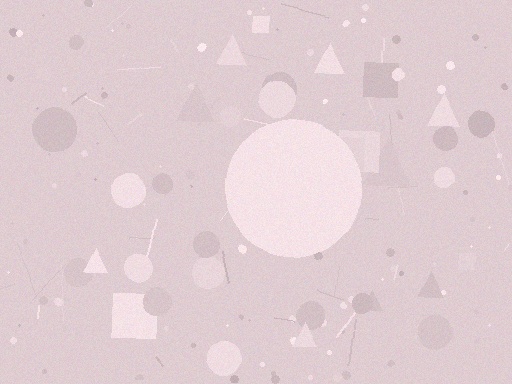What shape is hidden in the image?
A circle is hidden in the image.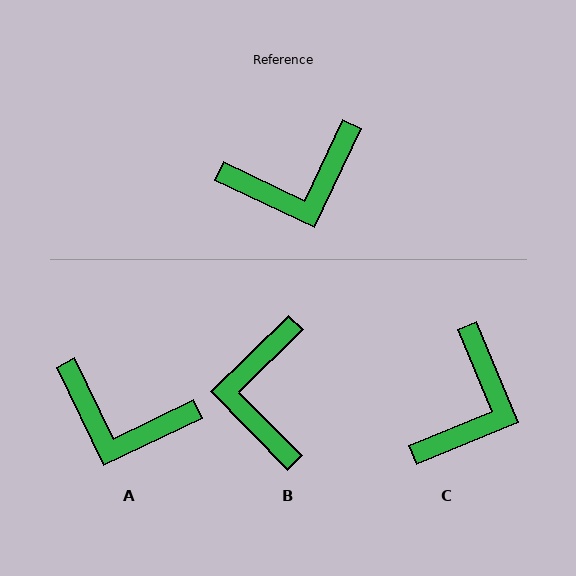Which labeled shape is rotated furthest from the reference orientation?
B, about 110 degrees away.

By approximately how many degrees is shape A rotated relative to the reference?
Approximately 39 degrees clockwise.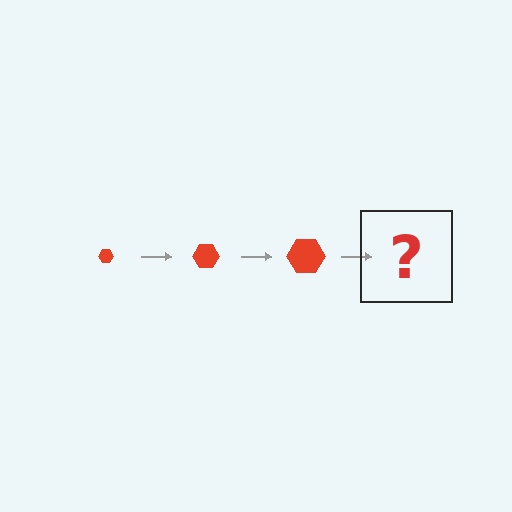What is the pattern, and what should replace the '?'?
The pattern is that the hexagon gets progressively larger each step. The '?' should be a red hexagon, larger than the previous one.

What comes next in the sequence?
The next element should be a red hexagon, larger than the previous one.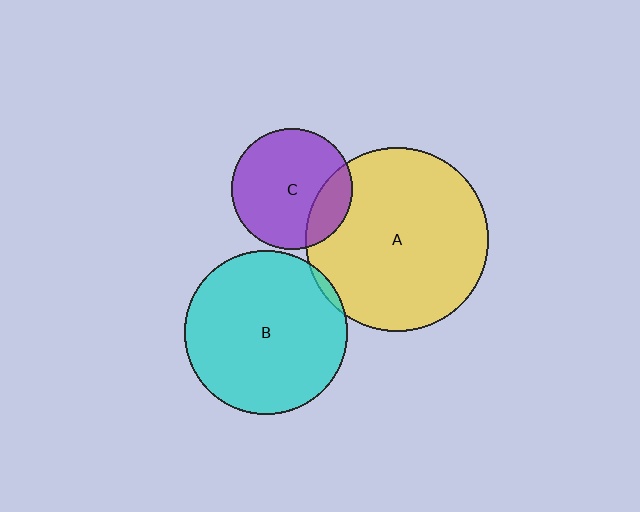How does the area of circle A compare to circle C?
Approximately 2.3 times.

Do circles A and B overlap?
Yes.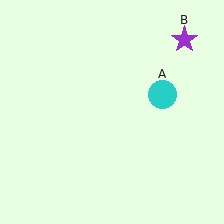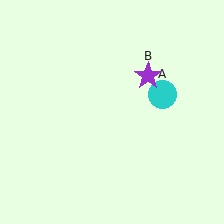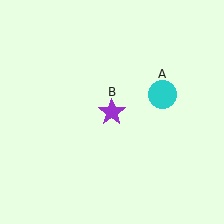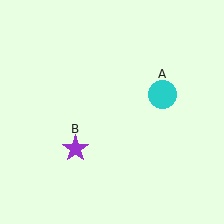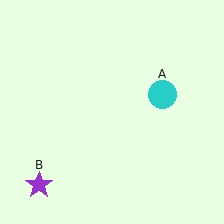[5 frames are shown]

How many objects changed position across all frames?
1 object changed position: purple star (object B).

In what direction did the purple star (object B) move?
The purple star (object B) moved down and to the left.